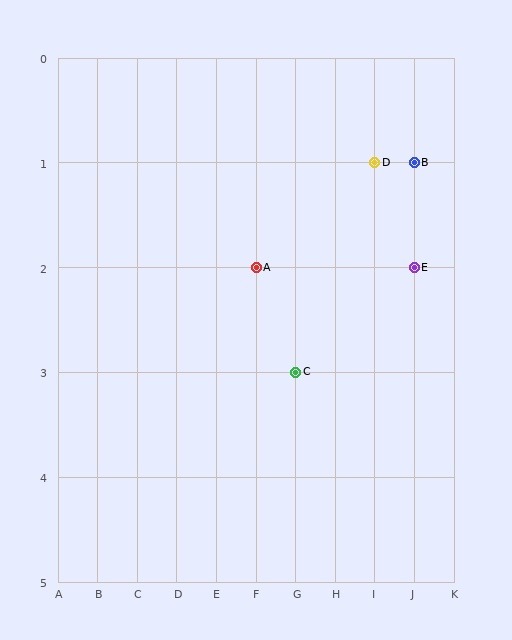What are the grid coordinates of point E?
Point E is at grid coordinates (J, 2).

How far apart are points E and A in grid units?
Points E and A are 4 columns apart.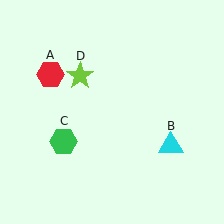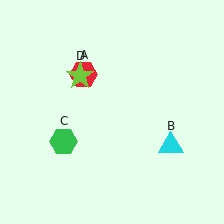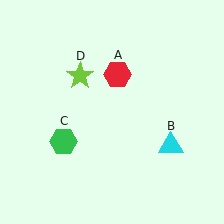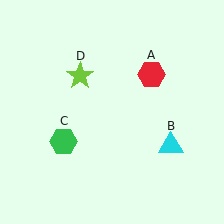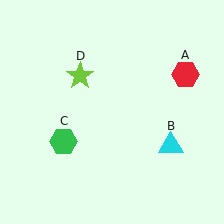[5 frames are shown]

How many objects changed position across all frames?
1 object changed position: red hexagon (object A).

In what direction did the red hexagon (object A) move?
The red hexagon (object A) moved right.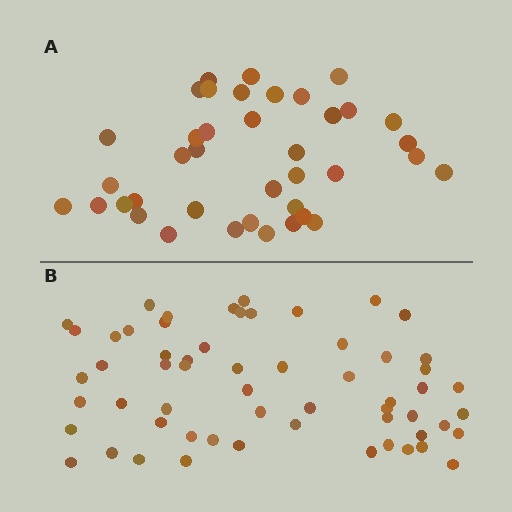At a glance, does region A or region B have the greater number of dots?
Region B (the bottom region) has more dots.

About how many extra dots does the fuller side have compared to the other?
Region B has approximately 20 more dots than region A.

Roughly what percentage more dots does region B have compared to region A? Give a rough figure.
About 50% more.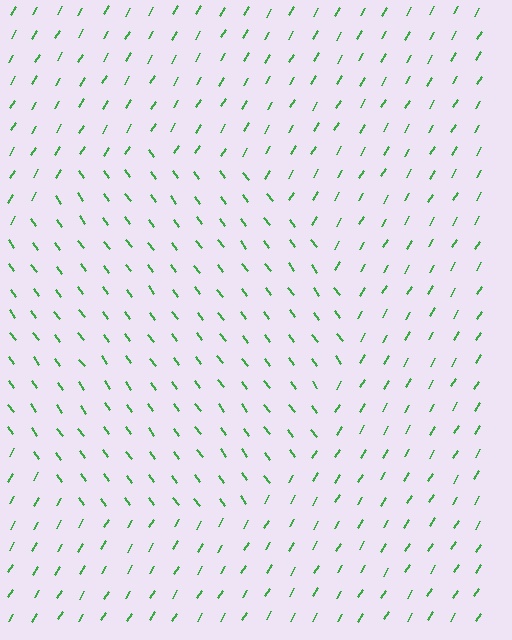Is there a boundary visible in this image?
Yes, there is a texture boundary formed by a change in line orientation.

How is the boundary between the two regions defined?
The boundary is defined purely by a change in line orientation (approximately 67 degrees difference). All lines are the same color and thickness.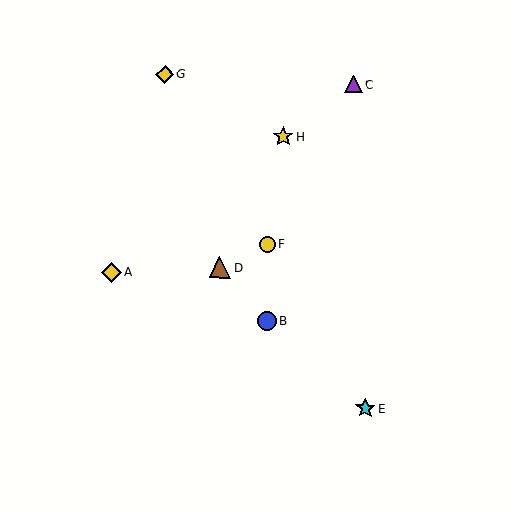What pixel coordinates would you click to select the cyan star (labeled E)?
Click at (365, 408) to select the cyan star E.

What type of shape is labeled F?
Shape F is a yellow circle.